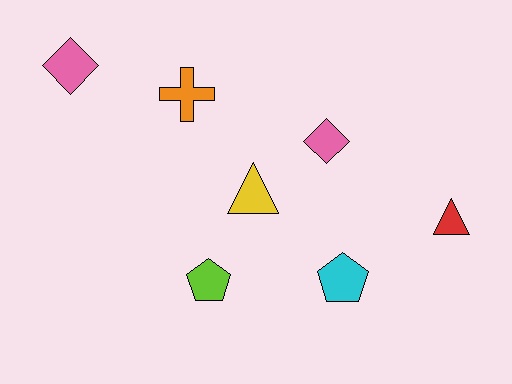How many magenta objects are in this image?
There are no magenta objects.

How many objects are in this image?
There are 7 objects.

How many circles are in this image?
There are no circles.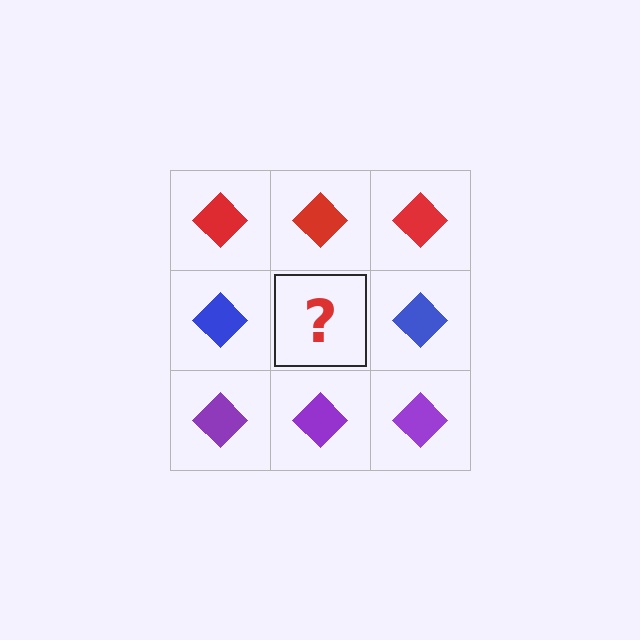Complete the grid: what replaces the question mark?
The question mark should be replaced with a blue diamond.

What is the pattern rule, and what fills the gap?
The rule is that each row has a consistent color. The gap should be filled with a blue diamond.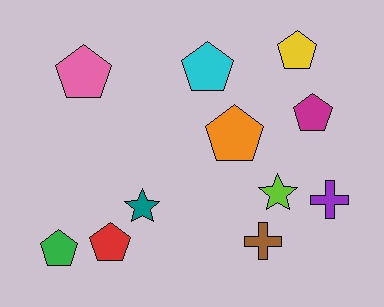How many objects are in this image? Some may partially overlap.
There are 11 objects.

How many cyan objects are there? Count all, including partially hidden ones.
There is 1 cyan object.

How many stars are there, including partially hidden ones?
There are 2 stars.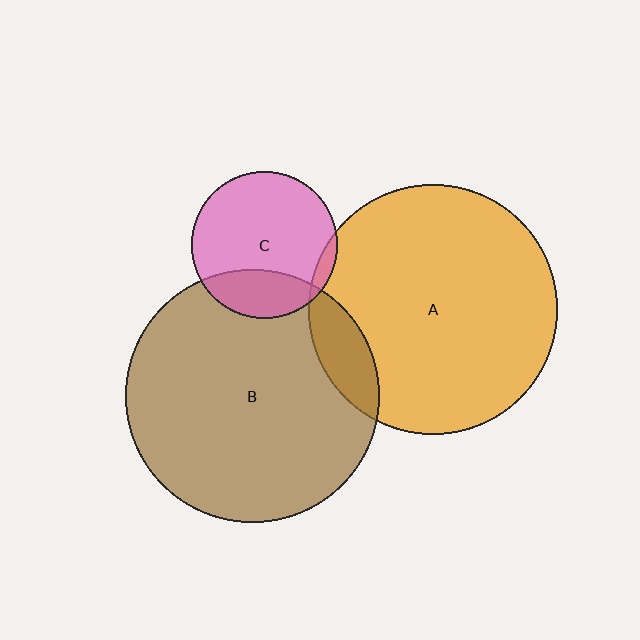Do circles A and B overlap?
Yes.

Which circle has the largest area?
Circle B (brown).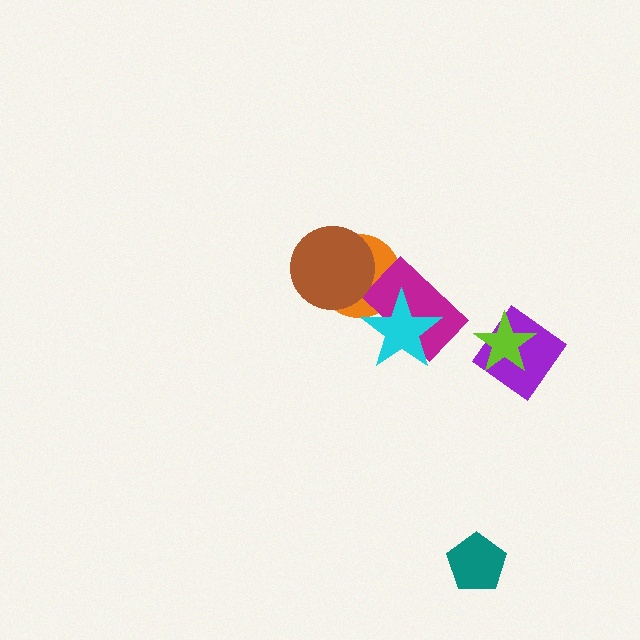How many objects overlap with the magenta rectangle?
2 objects overlap with the magenta rectangle.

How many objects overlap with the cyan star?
2 objects overlap with the cyan star.